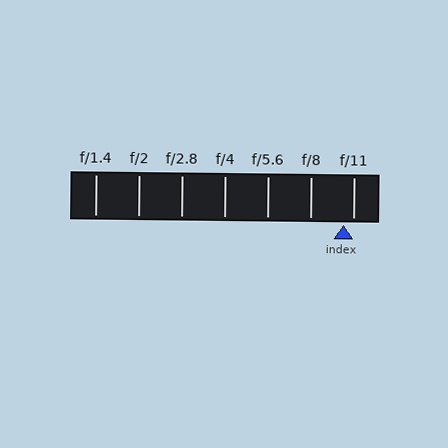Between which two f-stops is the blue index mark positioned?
The index mark is between f/8 and f/11.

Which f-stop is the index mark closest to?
The index mark is closest to f/11.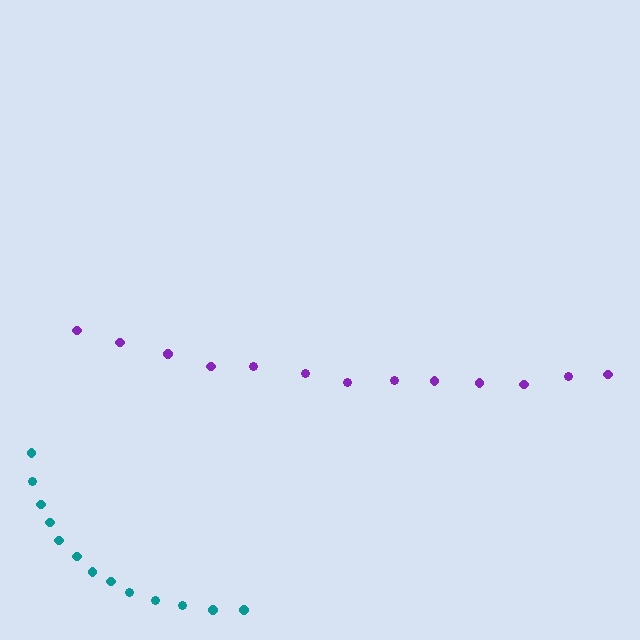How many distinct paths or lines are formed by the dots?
There are 2 distinct paths.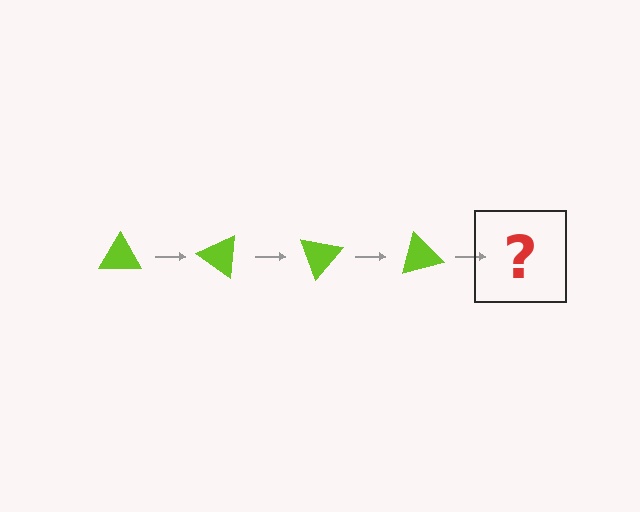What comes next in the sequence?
The next element should be a lime triangle rotated 140 degrees.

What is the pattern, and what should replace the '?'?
The pattern is that the triangle rotates 35 degrees each step. The '?' should be a lime triangle rotated 140 degrees.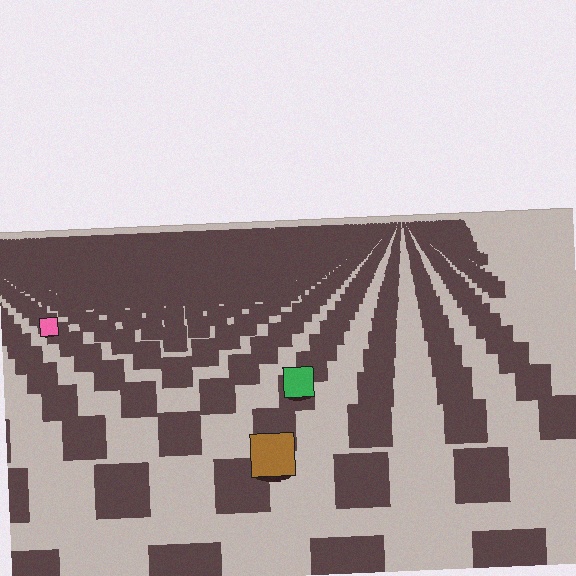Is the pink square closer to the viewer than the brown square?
No. The brown square is closer — you can tell from the texture gradient: the ground texture is coarser near it.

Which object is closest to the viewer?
The brown square is closest. The texture marks near it are larger and more spread out.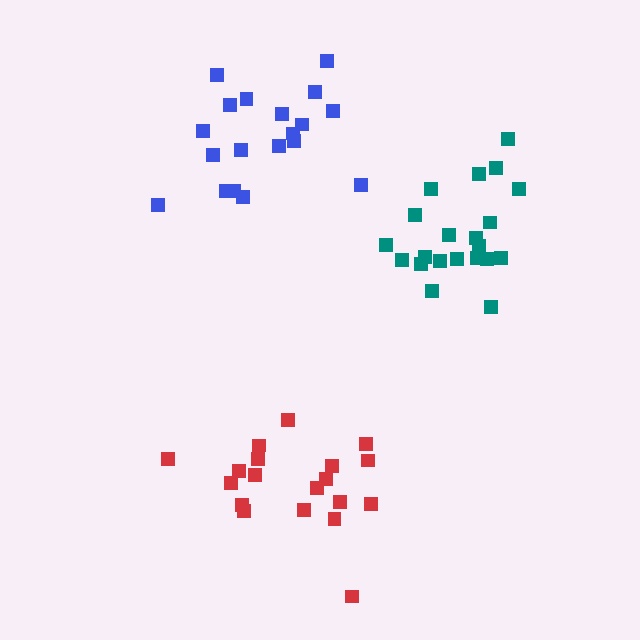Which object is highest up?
The blue cluster is topmost.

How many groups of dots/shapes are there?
There are 3 groups.